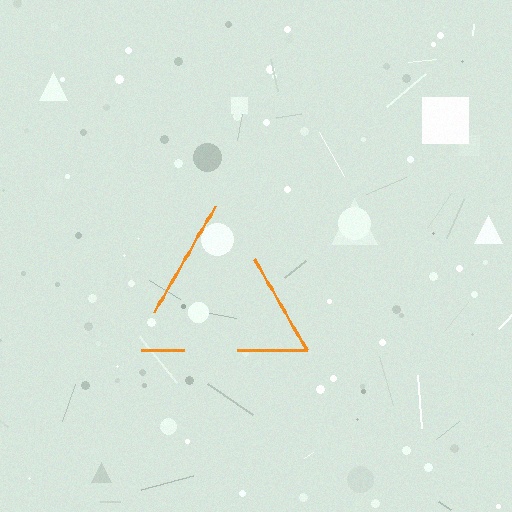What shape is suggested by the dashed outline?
The dashed outline suggests a triangle.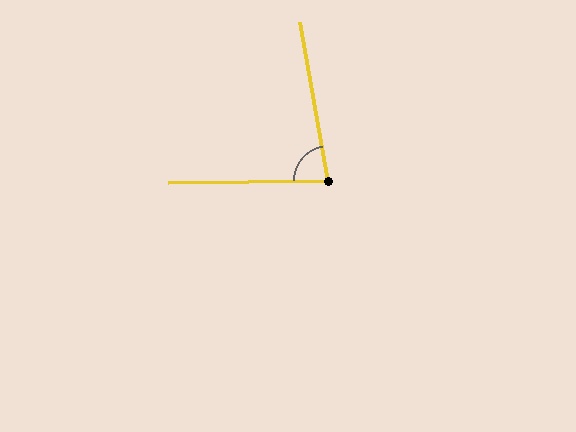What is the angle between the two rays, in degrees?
Approximately 81 degrees.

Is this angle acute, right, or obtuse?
It is acute.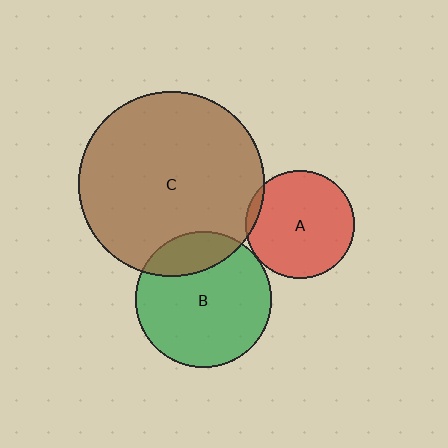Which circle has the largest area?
Circle C (brown).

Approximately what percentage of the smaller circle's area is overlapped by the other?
Approximately 5%.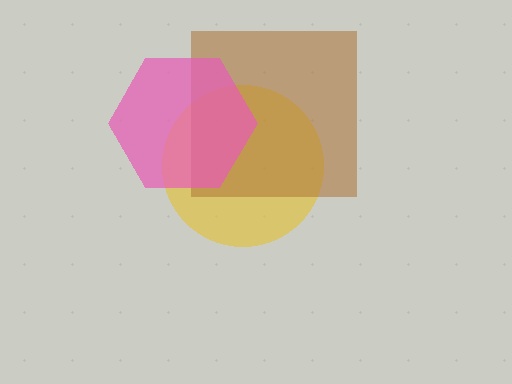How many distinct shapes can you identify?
There are 3 distinct shapes: a yellow circle, a brown square, a pink hexagon.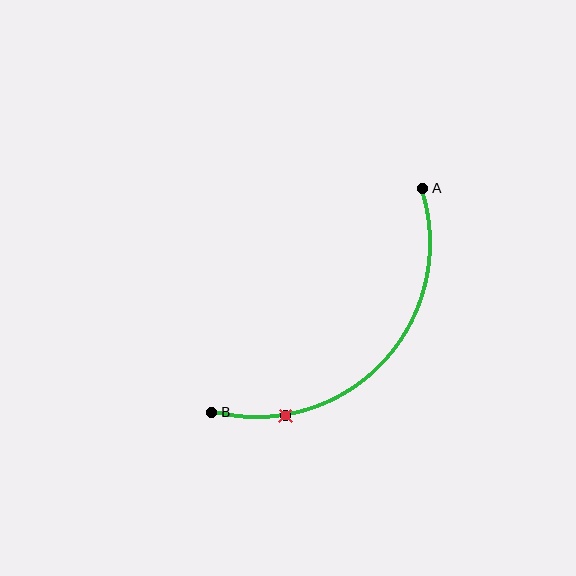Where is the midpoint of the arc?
The arc midpoint is the point on the curve farthest from the straight line joining A and B. It sits below and to the right of that line.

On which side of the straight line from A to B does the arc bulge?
The arc bulges below and to the right of the straight line connecting A and B.